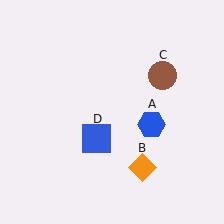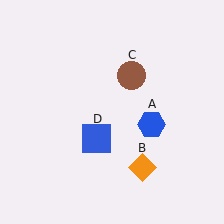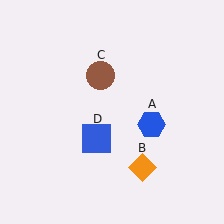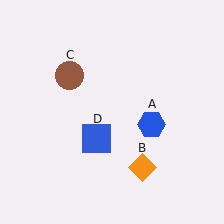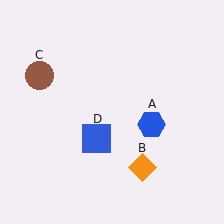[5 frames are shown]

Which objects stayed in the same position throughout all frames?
Blue hexagon (object A) and orange diamond (object B) and blue square (object D) remained stationary.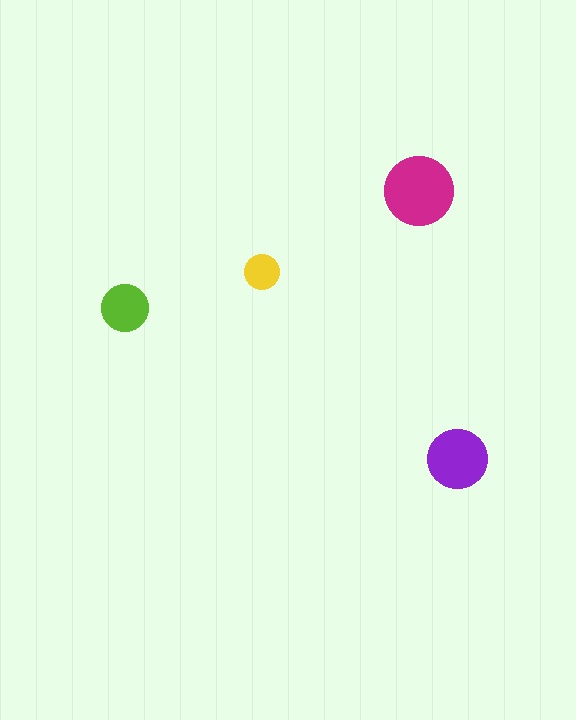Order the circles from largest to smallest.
the magenta one, the purple one, the lime one, the yellow one.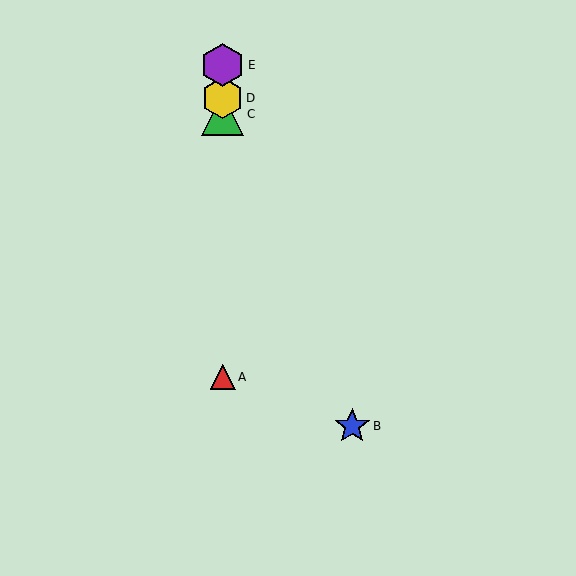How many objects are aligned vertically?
4 objects (A, C, D, E) are aligned vertically.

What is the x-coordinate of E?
Object E is at x≈223.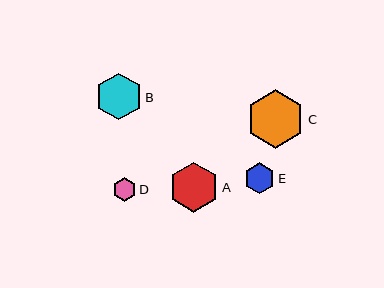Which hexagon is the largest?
Hexagon C is the largest with a size of approximately 58 pixels.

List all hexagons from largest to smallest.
From largest to smallest: C, A, B, E, D.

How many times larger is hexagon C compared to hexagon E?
Hexagon C is approximately 1.9 times the size of hexagon E.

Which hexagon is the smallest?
Hexagon D is the smallest with a size of approximately 24 pixels.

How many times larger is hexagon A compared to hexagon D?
Hexagon A is approximately 2.1 times the size of hexagon D.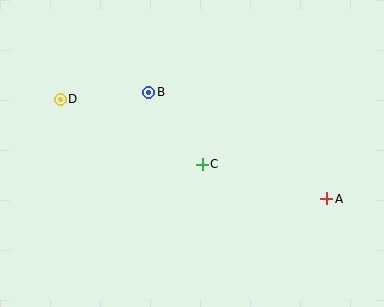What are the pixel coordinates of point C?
Point C is at (202, 164).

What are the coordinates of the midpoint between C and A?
The midpoint between C and A is at (265, 182).